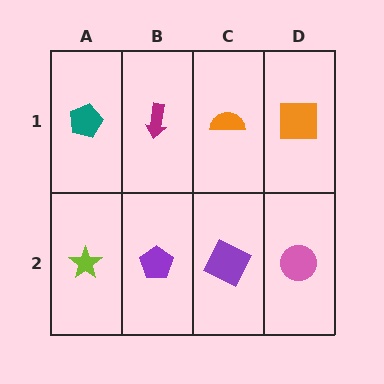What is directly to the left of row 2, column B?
A lime star.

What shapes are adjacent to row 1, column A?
A lime star (row 2, column A), a magenta arrow (row 1, column B).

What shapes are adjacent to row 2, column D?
An orange square (row 1, column D), a purple square (row 2, column C).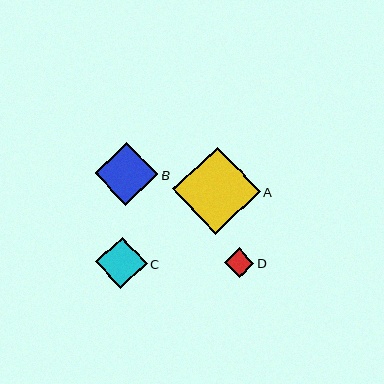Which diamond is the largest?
Diamond A is the largest with a size of approximately 88 pixels.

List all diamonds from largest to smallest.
From largest to smallest: A, B, C, D.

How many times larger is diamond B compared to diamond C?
Diamond B is approximately 1.2 times the size of diamond C.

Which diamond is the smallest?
Diamond D is the smallest with a size of approximately 30 pixels.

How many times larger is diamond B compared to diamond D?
Diamond B is approximately 2.2 times the size of diamond D.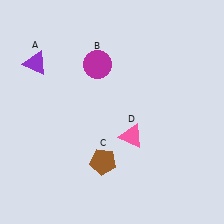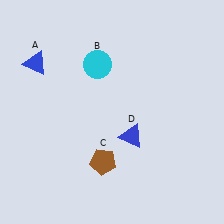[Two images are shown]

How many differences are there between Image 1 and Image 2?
There are 3 differences between the two images.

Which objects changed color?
A changed from purple to blue. B changed from magenta to cyan. D changed from pink to blue.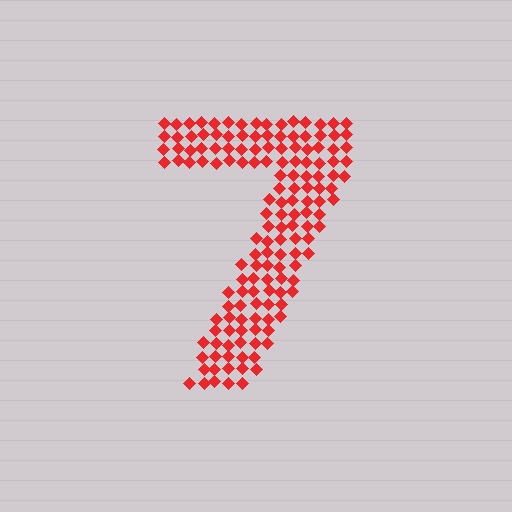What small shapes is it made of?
It is made of small diamonds.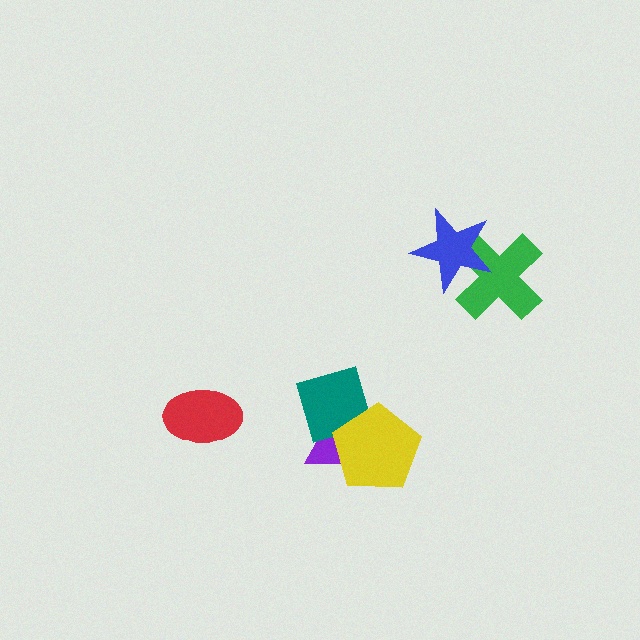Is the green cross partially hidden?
Yes, it is partially covered by another shape.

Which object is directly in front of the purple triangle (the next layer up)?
The teal diamond is directly in front of the purple triangle.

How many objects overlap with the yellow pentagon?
2 objects overlap with the yellow pentagon.